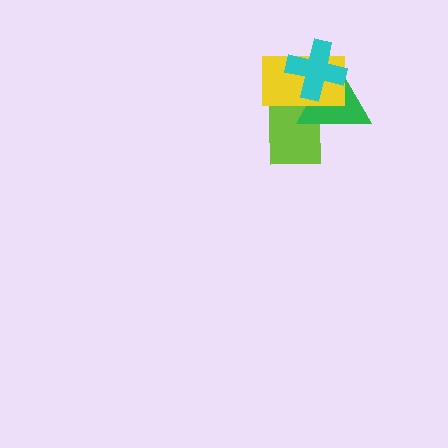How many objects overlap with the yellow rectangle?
3 objects overlap with the yellow rectangle.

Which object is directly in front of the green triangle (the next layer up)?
The yellow rectangle is directly in front of the green triangle.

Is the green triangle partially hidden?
Yes, it is partially covered by another shape.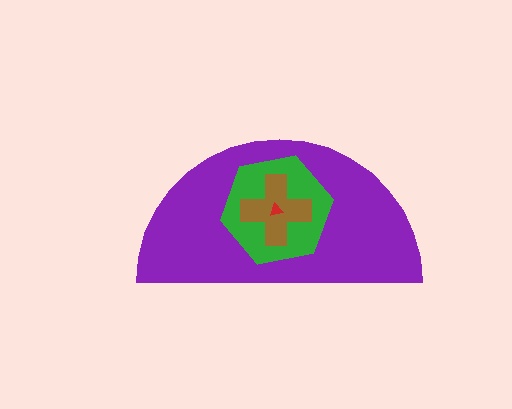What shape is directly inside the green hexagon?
The brown cross.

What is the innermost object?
The red triangle.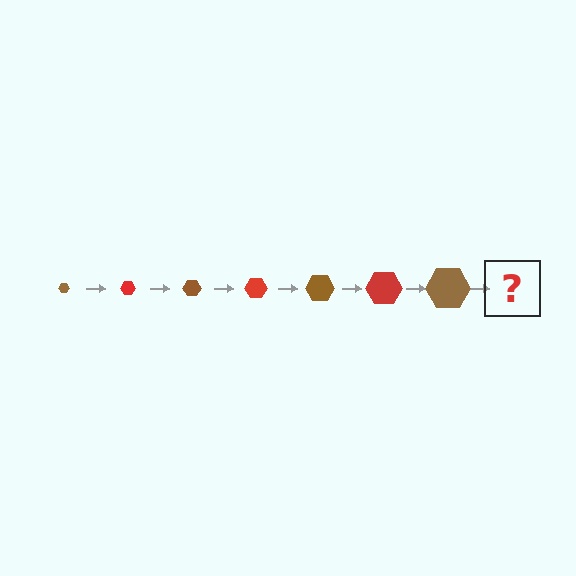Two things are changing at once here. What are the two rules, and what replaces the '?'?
The two rules are that the hexagon grows larger each step and the color cycles through brown and red. The '?' should be a red hexagon, larger than the previous one.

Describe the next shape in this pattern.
It should be a red hexagon, larger than the previous one.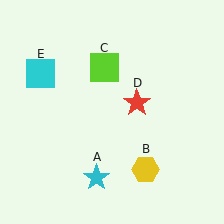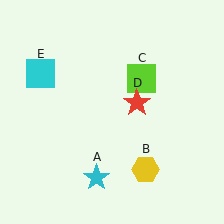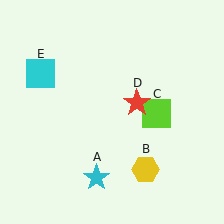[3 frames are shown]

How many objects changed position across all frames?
1 object changed position: lime square (object C).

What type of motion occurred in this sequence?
The lime square (object C) rotated clockwise around the center of the scene.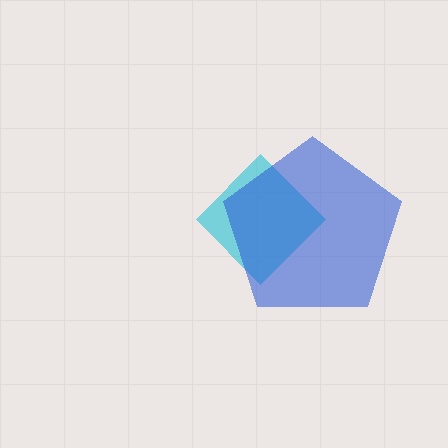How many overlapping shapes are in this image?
There are 2 overlapping shapes in the image.